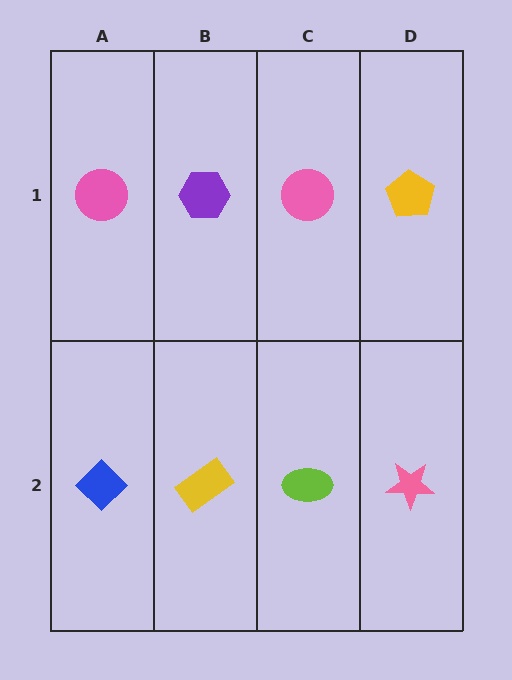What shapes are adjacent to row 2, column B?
A purple hexagon (row 1, column B), a blue diamond (row 2, column A), a lime ellipse (row 2, column C).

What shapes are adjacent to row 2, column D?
A yellow pentagon (row 1, column D), a lime ellipse (row 2, column C).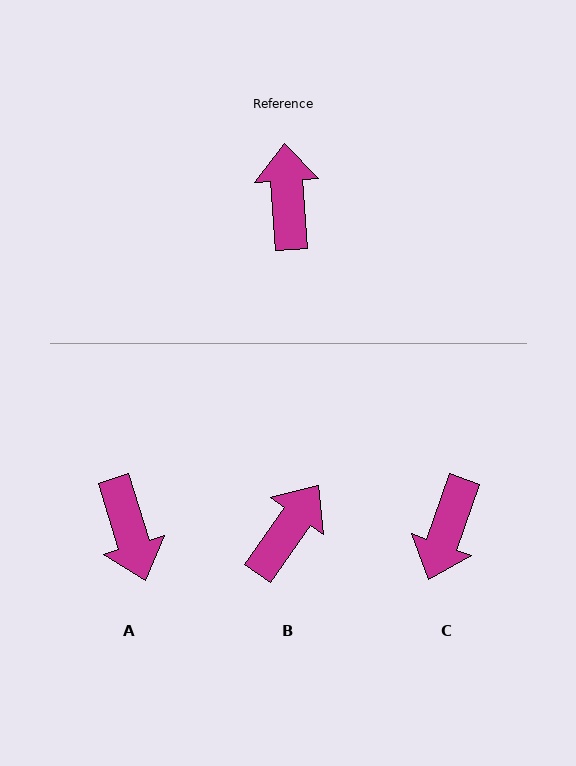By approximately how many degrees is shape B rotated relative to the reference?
Approximately 39 degrees clockwise.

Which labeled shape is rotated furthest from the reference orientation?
A, about 166 degrees away.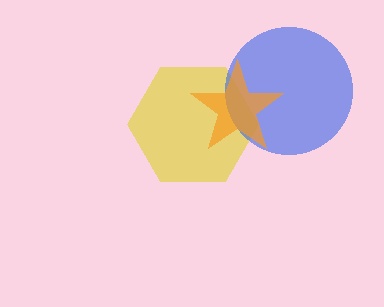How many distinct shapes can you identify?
There are 3 distinct shapes: a yellow hexagon, a blue circle, an orange star.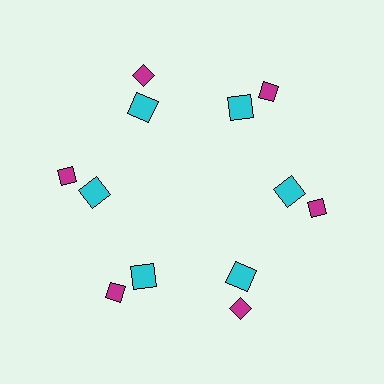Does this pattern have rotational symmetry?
Yes, this pattern has 6-fold rotational symmetry. It looks the same after rotating 60 degrees around the center.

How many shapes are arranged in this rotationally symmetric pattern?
There are 12 shapes, arranged in 6 groups of 2.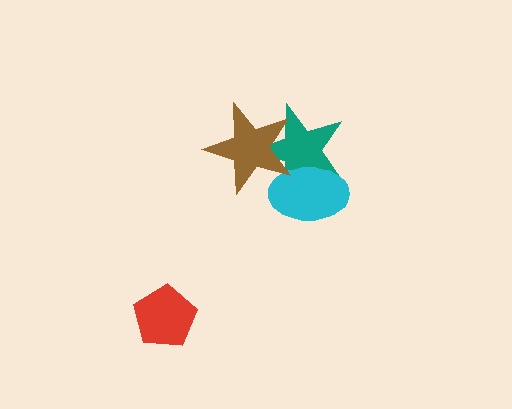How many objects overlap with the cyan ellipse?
2 objects overlap with the cyan ellipse.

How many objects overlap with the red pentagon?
0 objects overlap with the red pentagon.